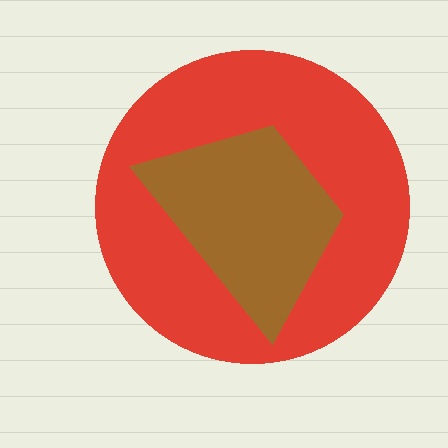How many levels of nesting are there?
2.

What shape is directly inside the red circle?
The brown trapezoid.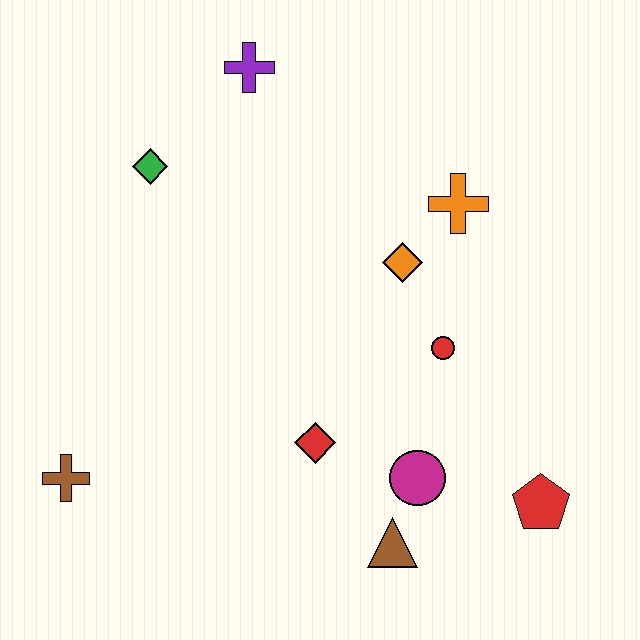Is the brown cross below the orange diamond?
Yes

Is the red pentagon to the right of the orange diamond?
Yes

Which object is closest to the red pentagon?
The magenta circle is closest to the red pentagon.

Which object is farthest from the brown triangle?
The purple cross is farthest from the brown triangle.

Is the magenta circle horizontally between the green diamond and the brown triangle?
No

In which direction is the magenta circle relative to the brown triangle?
The magenta circle is above the brown triangle.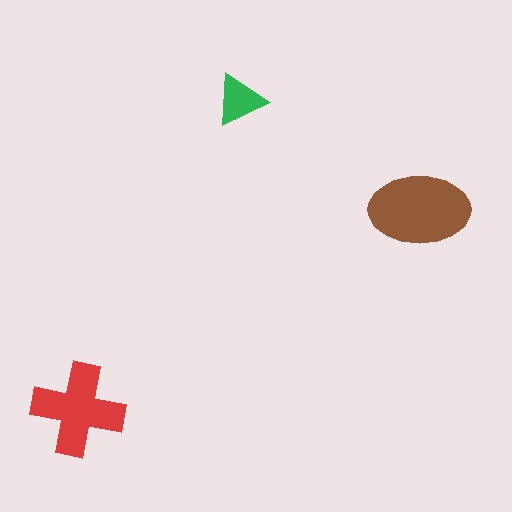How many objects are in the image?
There are 3 objects in the image.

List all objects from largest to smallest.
The brown ellipse, the red cross, the green triangle.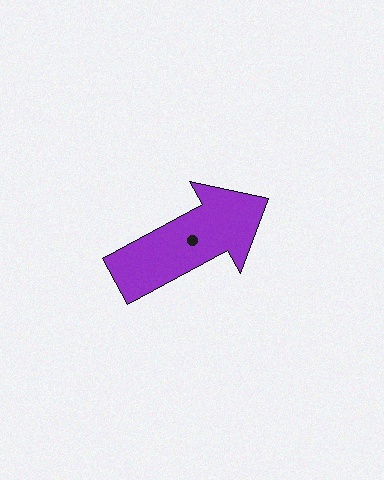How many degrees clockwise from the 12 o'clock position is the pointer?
Approximately 61 degrees.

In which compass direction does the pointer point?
Northeast.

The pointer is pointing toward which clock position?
Roughly 2 o'clock.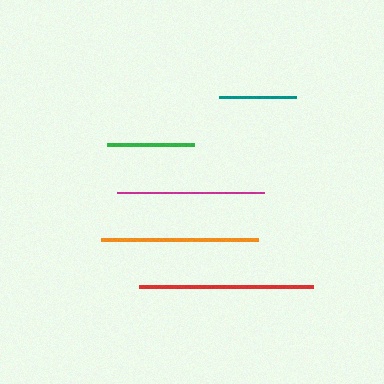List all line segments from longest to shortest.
From longest to shortest: red, orange, magenta, green, teal.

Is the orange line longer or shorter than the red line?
The red line is longer than the orange line.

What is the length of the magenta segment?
The magenta segment is approximately 147 pixels long.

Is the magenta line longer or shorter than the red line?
The red line is longer than the magenta line.